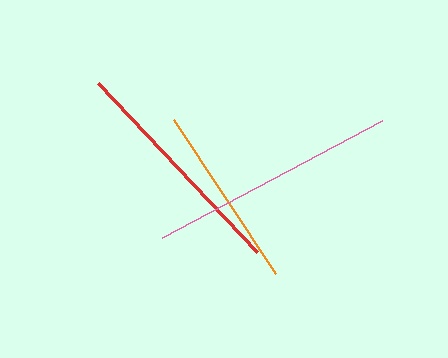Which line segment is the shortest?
The orange line is the shortest at approximately 185 pixels.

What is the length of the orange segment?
The orange segment is approximately 185 pixels long.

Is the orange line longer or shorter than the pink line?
The pink line is longer than the orange line.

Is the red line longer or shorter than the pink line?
The pink line is longer than the red line.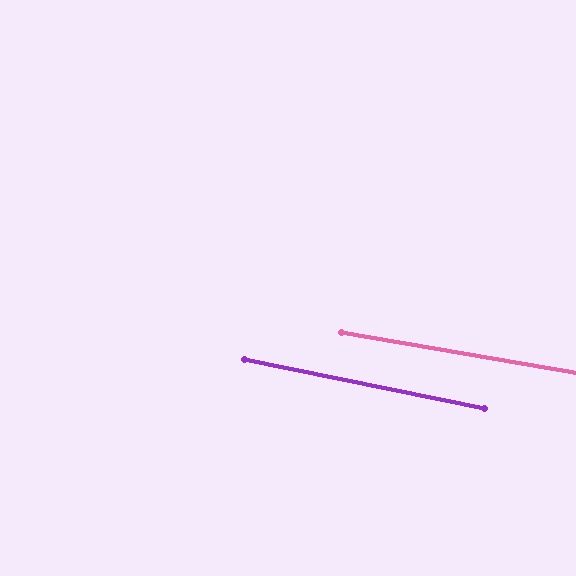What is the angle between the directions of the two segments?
Approximately 2 degrees.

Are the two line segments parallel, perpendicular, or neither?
Parallel — their directions differ by only 1.8°.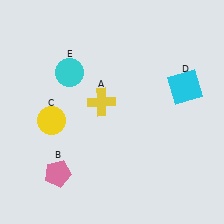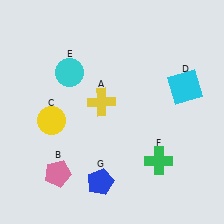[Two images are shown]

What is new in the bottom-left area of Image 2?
A blue pentagon (G) was added in the bottom-left area of Image 2.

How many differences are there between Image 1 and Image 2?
There are 2 differences between the two images.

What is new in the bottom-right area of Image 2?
A green cross (F) was added in the bottom-right area of Image 2.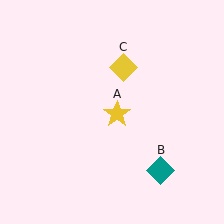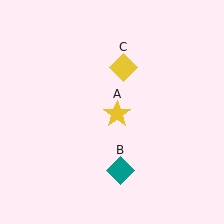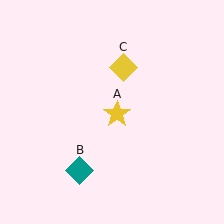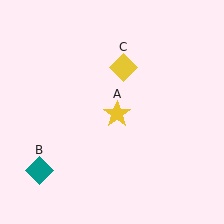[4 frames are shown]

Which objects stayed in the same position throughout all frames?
Yellow star (object A) and yellow diamond (object C) remained stationary.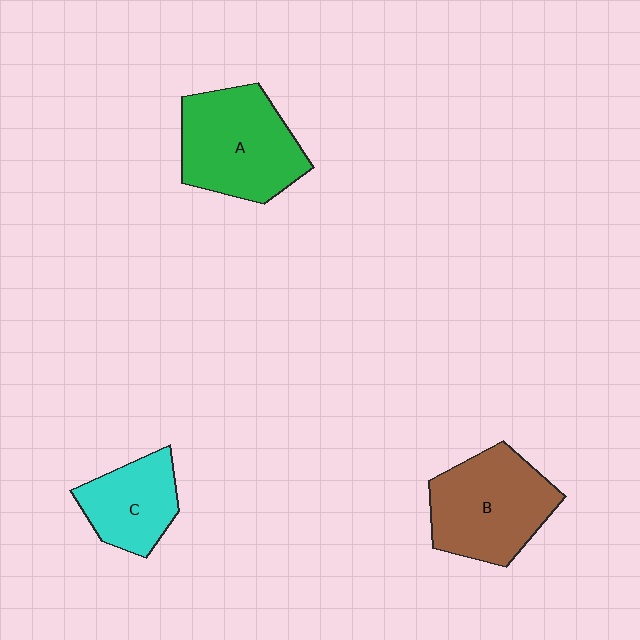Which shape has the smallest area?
Shape C (cyan).